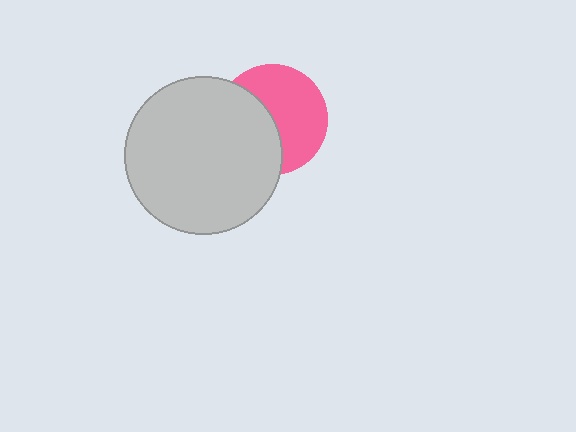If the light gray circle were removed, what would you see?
You would see the complete pink circle.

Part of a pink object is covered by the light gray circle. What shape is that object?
It is a circle.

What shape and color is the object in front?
The object in front is a light gray circle.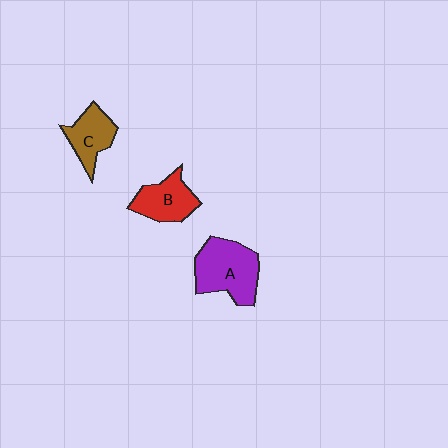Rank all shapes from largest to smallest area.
From largest to smallest: A (purple), B (red), C (brown).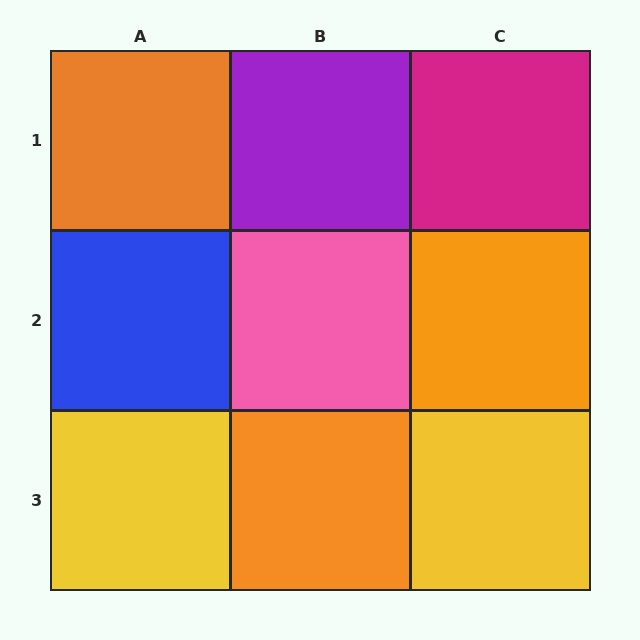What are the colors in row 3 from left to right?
Yellow, orange, yellow.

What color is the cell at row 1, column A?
Orange.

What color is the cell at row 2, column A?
Blue.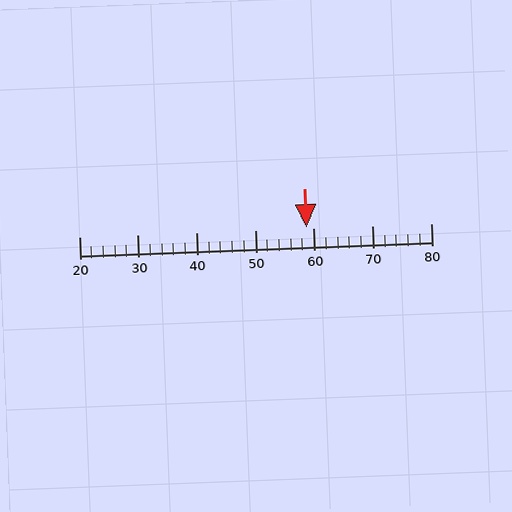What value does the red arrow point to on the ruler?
The red arrow points to approximately 59.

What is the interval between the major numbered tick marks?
The major tick marks are spaced 10 units apart.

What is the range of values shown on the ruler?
The ruler shows values from 20 to 80.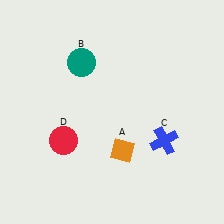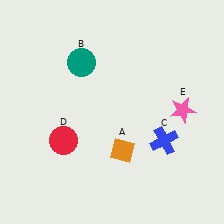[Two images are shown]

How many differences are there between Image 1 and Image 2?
There is 1 difference between the two images.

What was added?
A pink star (E) was added in Image 2.